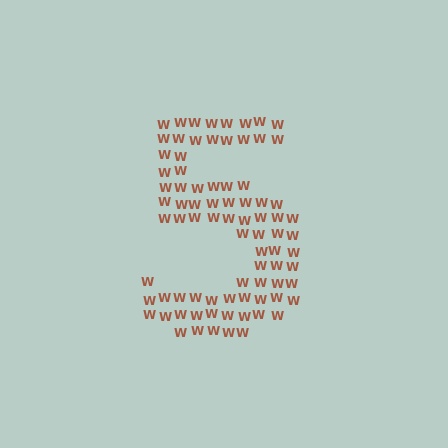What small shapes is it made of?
It is made of small letter W's.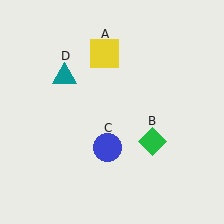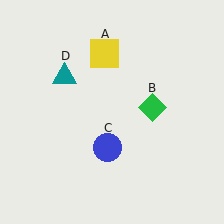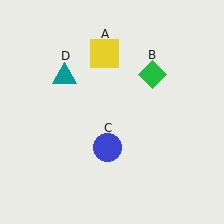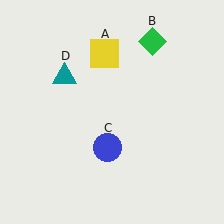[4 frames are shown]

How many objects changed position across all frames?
1 object changed position: green diamond (object B).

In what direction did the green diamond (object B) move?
The green diamond (object B) moved up.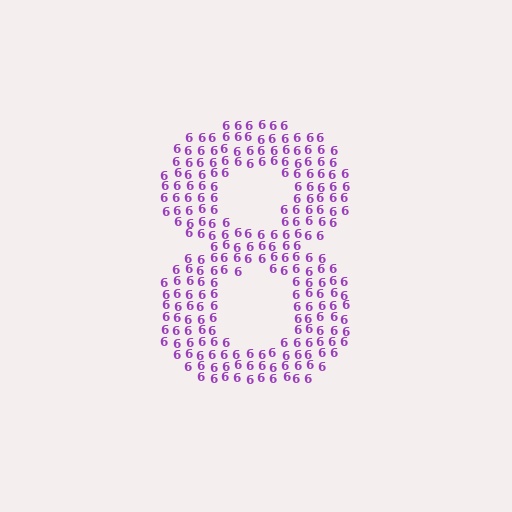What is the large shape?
The large shape is the digit 8.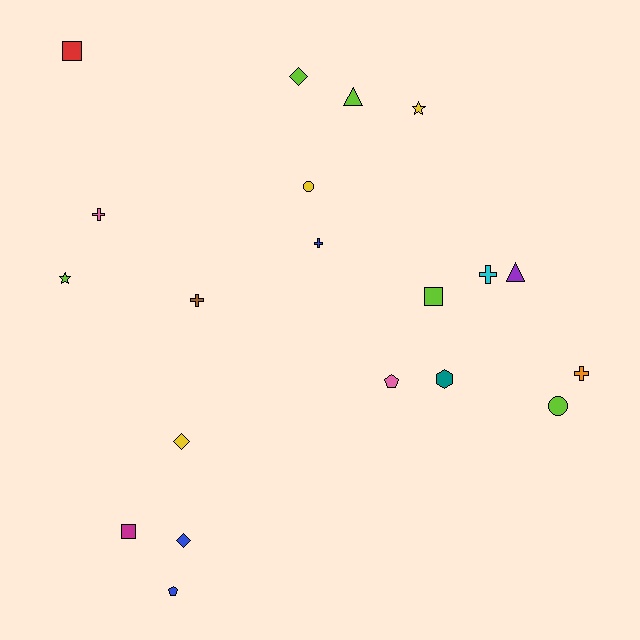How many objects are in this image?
There are 20 objects.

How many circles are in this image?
There are 2 circles.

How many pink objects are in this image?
There are 2 pink objects.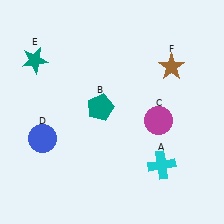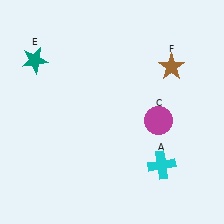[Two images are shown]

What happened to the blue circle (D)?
The blue circle (D) was removed in Image 2. It was in the bottom-left area of Image 1.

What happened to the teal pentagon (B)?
The teal pentagon (B) was removed in Image 2. It was in the top-left area of Image 1.